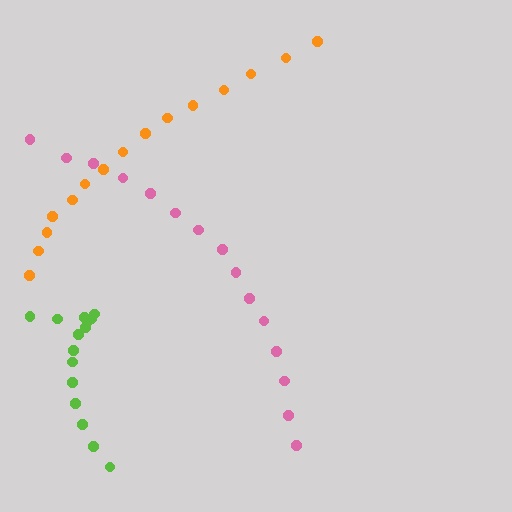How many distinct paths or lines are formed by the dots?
There are 3 distinct paths.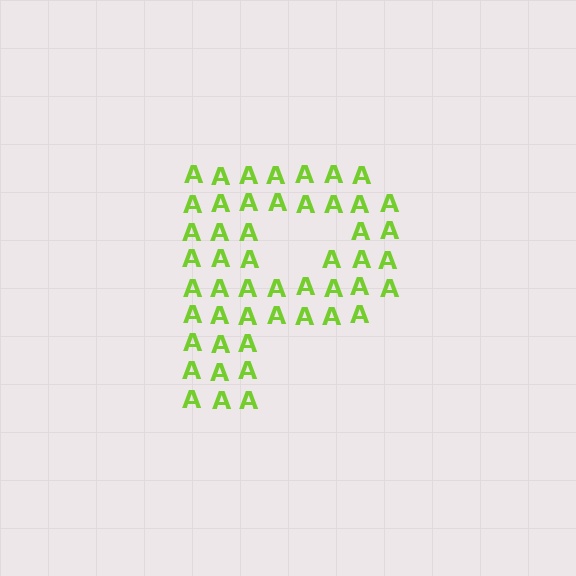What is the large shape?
The large shape is the letter P.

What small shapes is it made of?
It is made of small letter A's.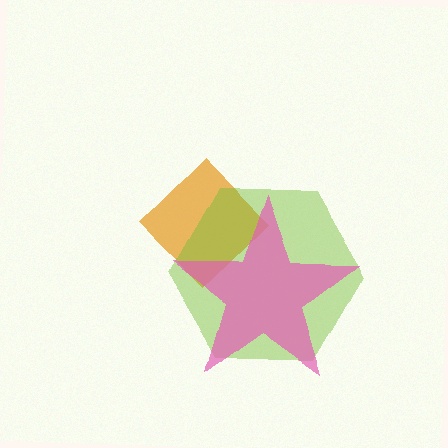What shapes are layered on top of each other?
The layered shapes are: an orange diamond, a lime hexagon, a pink star.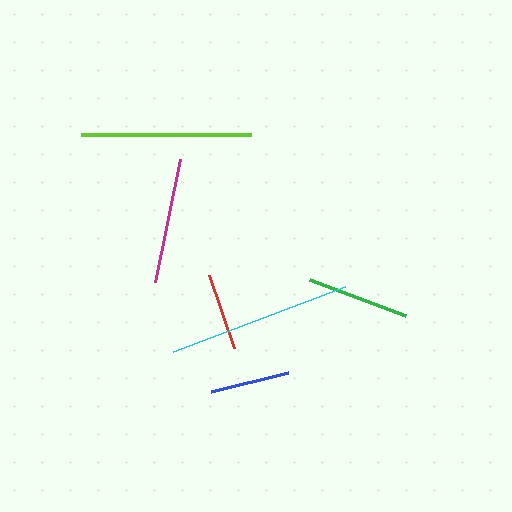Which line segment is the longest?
The cyan line is the longest at approximately 184 pixels.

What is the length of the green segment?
The green segment is approximately 103 pixels long.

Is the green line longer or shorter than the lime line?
The lime line is longer than the green line.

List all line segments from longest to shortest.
From longest to shortest: cyan, lime, magenta, green, blue, red.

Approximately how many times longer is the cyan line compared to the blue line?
The cyan line is approximately 2.3 times the length of the blue line.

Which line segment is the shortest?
The red line is the shortest at approximately 77 pixels.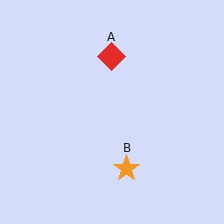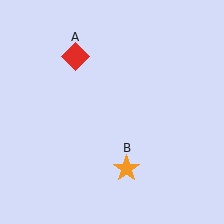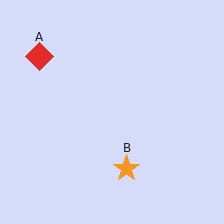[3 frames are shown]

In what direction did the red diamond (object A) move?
The red diamond (object A) moved left.